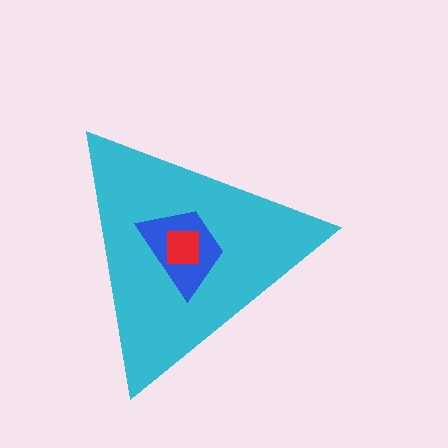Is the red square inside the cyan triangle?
Yes.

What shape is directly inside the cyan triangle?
The blue trapezoid.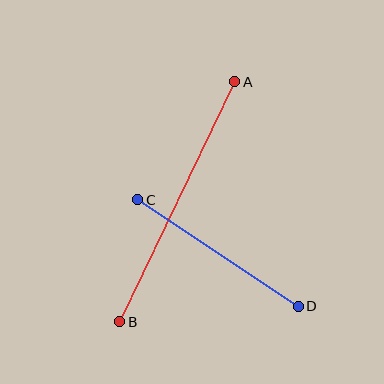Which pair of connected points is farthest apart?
Points A and B are farthest apart.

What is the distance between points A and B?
The distance is approximately 266 pixels.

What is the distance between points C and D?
The distance is approximately 193 pixels.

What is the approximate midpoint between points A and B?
The midpoint is at approximately (177, 202) pixels.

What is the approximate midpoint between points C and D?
The midpoint is at approximately (218, 253) pixels.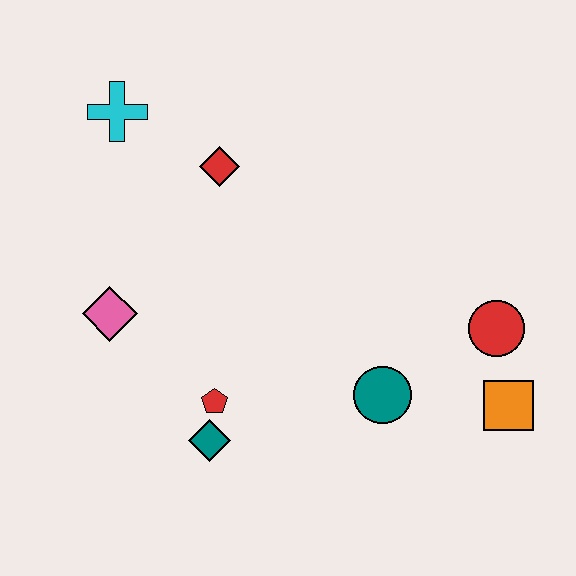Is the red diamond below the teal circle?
No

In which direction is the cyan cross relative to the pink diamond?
The cyan cross is above the pink diamond.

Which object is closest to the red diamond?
The cyan cross is closest to the red diamond.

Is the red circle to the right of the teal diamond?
Yes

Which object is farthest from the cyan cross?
The orange square is farthest from the cyan cross.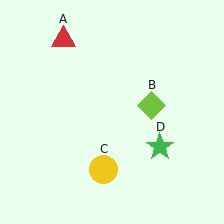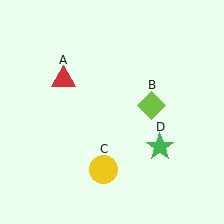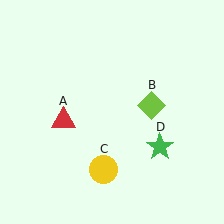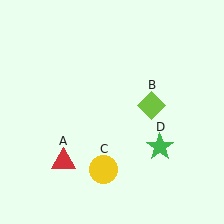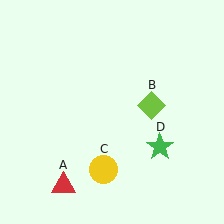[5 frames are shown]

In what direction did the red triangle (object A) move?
The red triangle (object A) moved down.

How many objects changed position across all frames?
1 object changed position: red triangle (object A).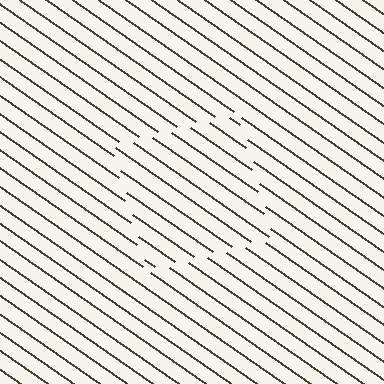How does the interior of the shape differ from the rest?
The interior of the shape contains the same grating, shifted by half a period — the contour is defined by the phase discontinuity where line-ends from the inner and outer gratings abut.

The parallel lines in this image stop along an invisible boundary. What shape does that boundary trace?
An illusory square. The interior of the shape contains the same grating, shifted by half a period — the contour is defined by the phase discontinuity where line-ends from the inner and outer gratings abut.